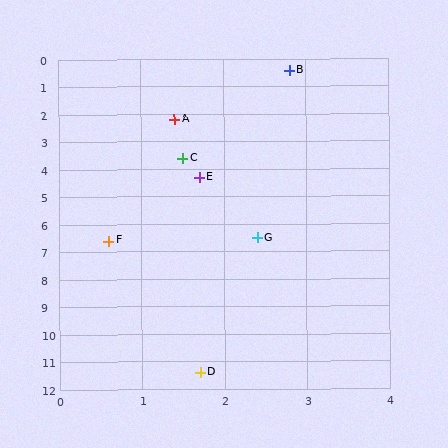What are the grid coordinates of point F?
Point F is at approximately (0.6, 6.6).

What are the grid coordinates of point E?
Point E is at approximately (1.7, 4.3).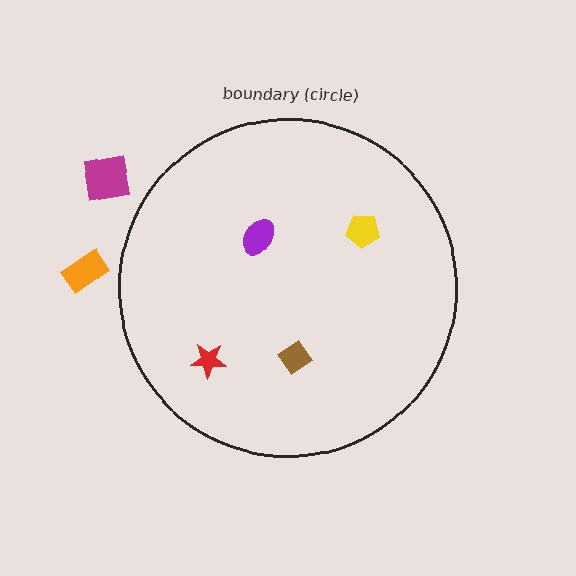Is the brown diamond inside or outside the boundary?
Inside.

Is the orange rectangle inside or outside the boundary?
Outside.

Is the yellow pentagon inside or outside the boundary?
Inside.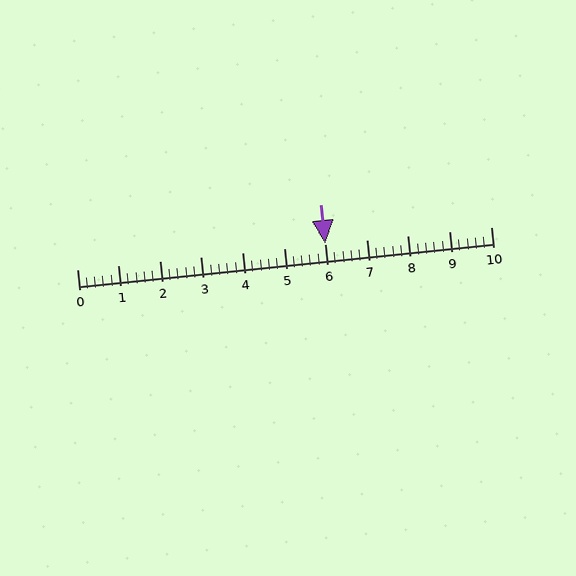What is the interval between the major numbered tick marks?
The major tick marks are spaced 1 units apart.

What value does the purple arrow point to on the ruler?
The purple arrow points to approximately 6.0.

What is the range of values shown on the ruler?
The ruler shows values from 0 to 10.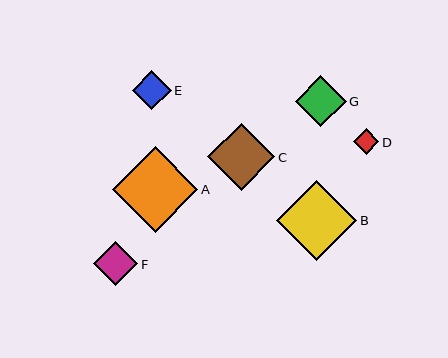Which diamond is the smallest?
Diamond D is the smallest with a size of approximately 26 pixels.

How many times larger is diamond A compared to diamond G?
Diamond A is approximately 1.7 times the size of diamond G.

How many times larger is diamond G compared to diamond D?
Diamond G is approximately 2.0 times the size of diamond D.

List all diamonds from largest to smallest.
From largest to smallest: A, B, C, G, F, E, D.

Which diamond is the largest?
Diamond A is the largest with a size of approximately 86 pixels.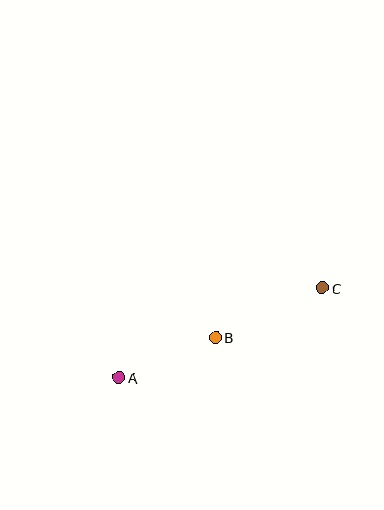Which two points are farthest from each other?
Points A and C are farthest from each other.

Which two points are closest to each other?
Points A and B are closest to each other.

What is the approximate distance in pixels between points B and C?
The distance between B and C is approximately 118 pixels.